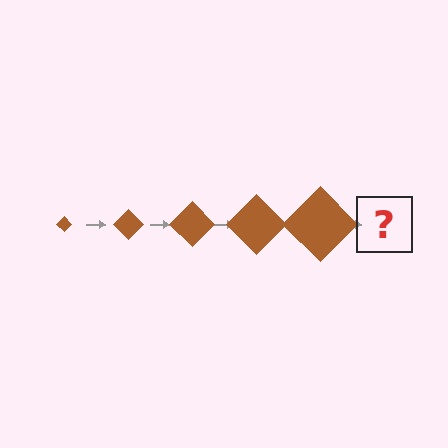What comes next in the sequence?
The next element should be a brown diamond, larger than the previous one.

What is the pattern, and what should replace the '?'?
The pattern is that the diamond gets progressively larger each step. The '?' should be a brown diamond, larger than the previous one.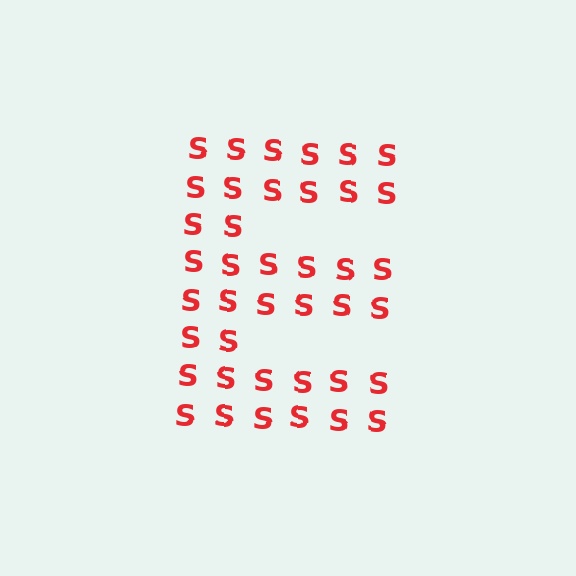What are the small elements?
The small elements are letter S's.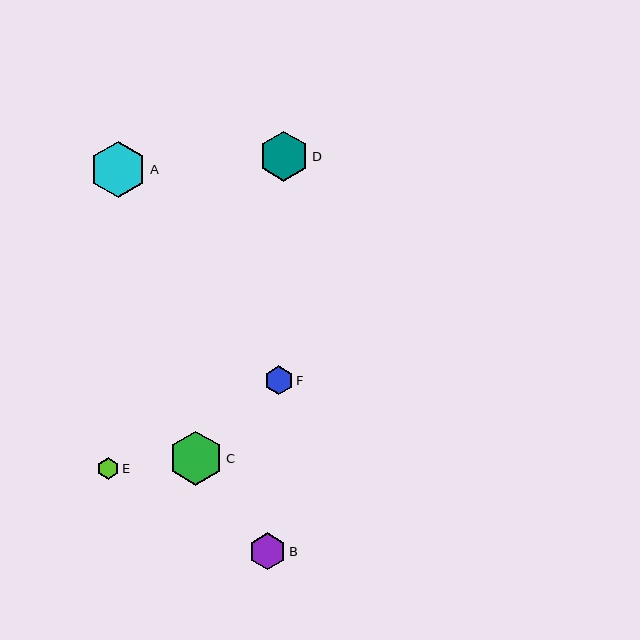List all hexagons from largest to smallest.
From largest to smallest: A, C, D, B, F, E.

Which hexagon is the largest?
Hexagon A is the largest with a size of approximately 57 pixels.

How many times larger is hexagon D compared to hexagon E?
Hexagon D is approximately 2.3 times the size of hexagon E.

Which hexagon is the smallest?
Hexagon E is the smallest with a size of approximately 21 pixels.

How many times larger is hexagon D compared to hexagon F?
Hexagon D is approximately 1.7 times the size of hexagon F.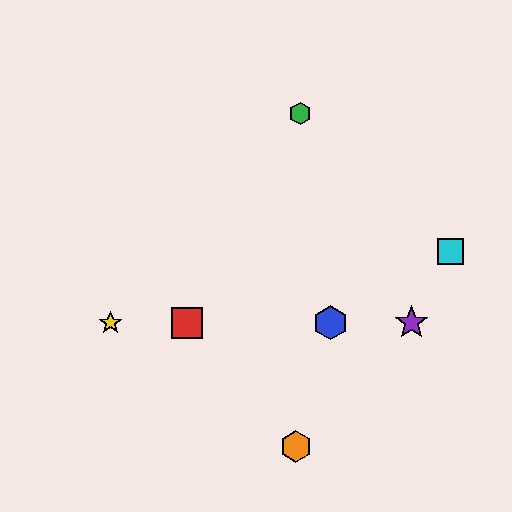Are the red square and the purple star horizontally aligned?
Yes, both are at y≈323.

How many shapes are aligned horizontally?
4 shapes (the red square, the blue hexagon, the yellow star, the purple star) are aligned horizontally.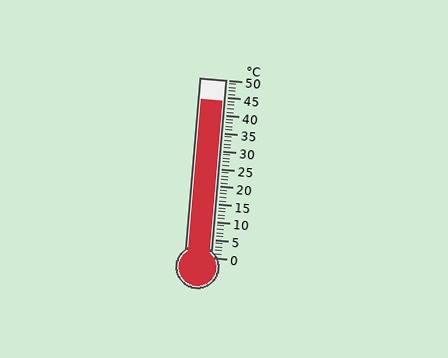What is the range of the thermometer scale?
The thermometer scale ranges from 0°C to 50°C.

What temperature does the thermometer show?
The thermometer shows approximately 44°C.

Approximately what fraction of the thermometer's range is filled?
The thermometer is filled to approximately 90% of its range.